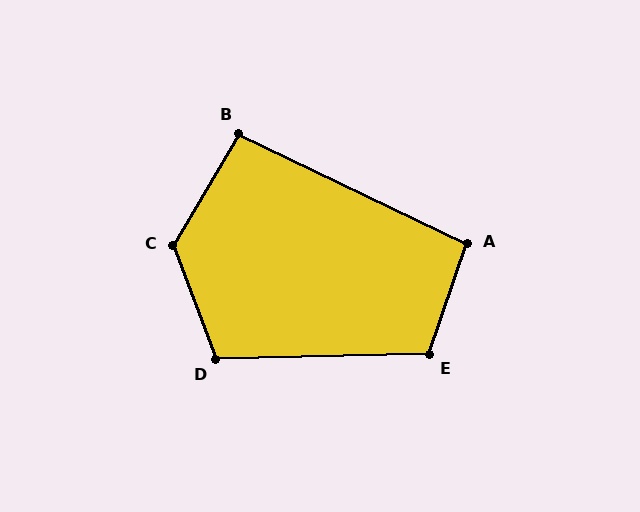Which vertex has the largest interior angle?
C, at approximately 129 degrees.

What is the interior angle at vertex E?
Approximately 110 degrees (obtuse).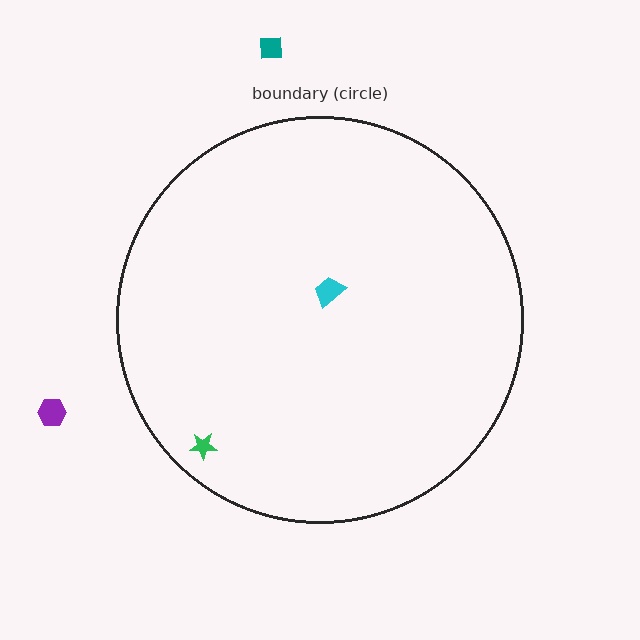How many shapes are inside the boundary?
2 inside, 2 outside.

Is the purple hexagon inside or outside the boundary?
Outside.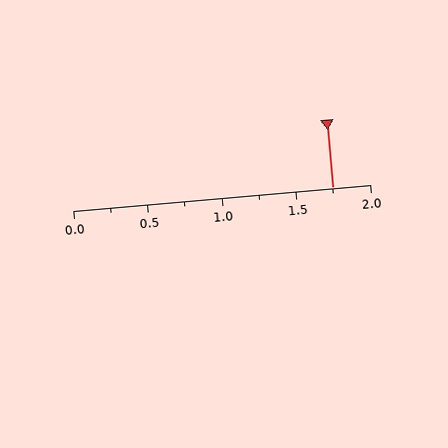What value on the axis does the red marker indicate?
The marker indicates approximately 1.75.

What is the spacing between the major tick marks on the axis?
The major ticks are spaced 0.5 apart.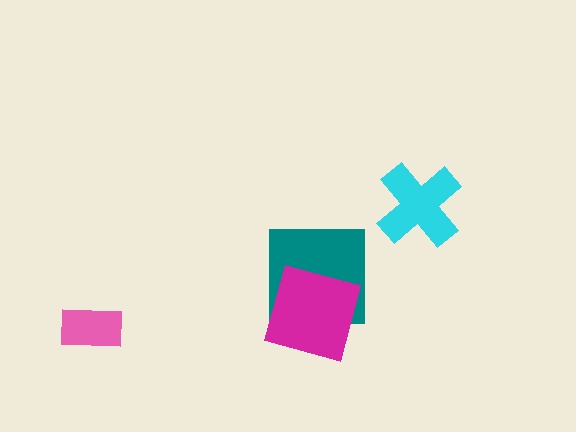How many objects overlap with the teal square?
1 object overlaps with the teal square.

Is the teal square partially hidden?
Yes, it is partially covered by another shape.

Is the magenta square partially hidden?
No, no other shape covers it.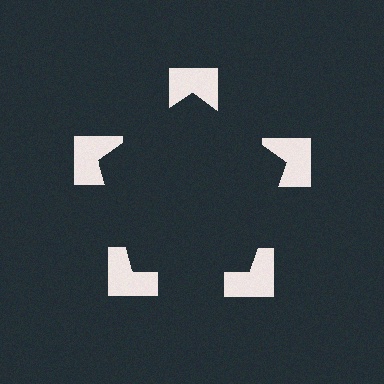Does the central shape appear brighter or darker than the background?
It typically appears slightly darker than the background, even though no actual brightness change is drawn.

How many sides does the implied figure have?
5 sides.